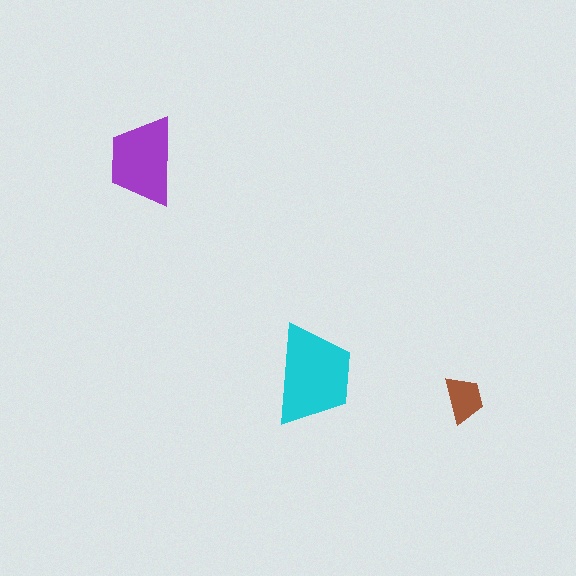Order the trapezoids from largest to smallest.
the cyan one, the purple one, the brown one.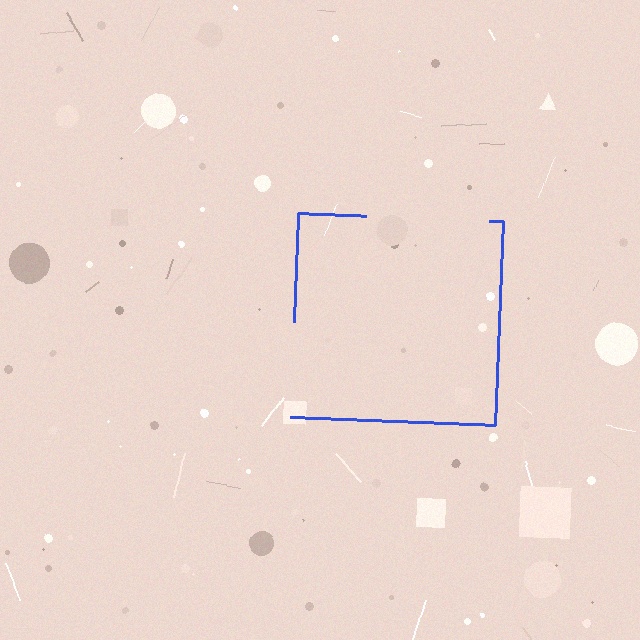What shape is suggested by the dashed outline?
The dashed outline suggests a square.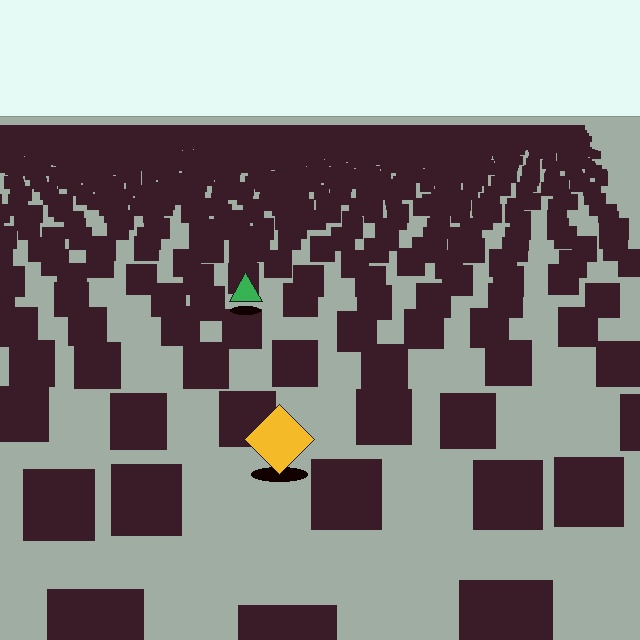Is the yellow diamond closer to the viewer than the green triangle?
Yes. The yellow diamond is closer — you can tell from the texture gradient: the ground texture is coarser near it.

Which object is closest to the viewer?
The yellow diamond is closest. The texture marks near it are larger and more spread out.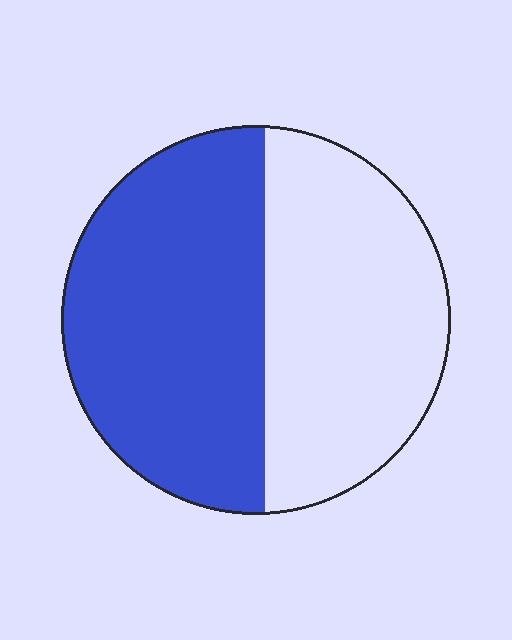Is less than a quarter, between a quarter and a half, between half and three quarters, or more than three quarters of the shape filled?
Between half and three quarters.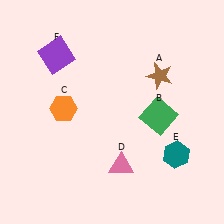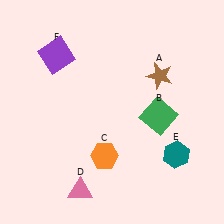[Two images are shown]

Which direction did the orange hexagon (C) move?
The orange hexagon (C) moved down.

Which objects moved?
The objects that moved are: the orange hexagon (C), the pink triangle (D).